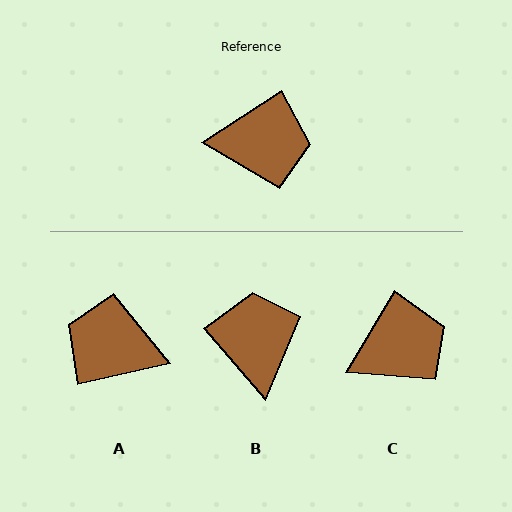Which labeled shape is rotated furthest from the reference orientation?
A, about 160 degrees away.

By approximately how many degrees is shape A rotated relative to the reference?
Approximately 160 degrees counter-clockwise.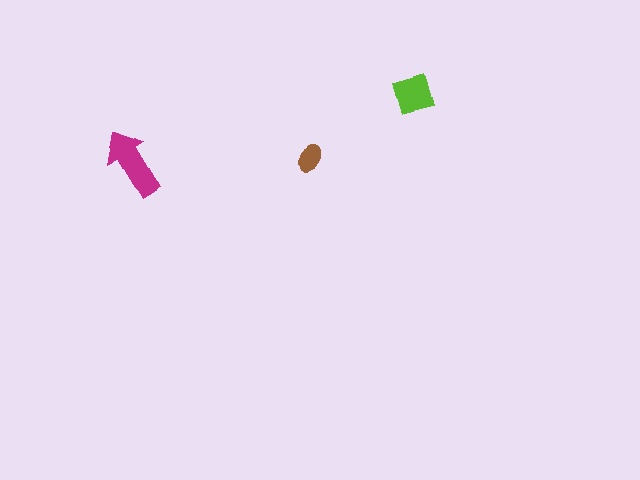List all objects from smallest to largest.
The brown ellipse, the lime diamond, the magenta arrow.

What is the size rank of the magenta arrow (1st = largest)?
1st.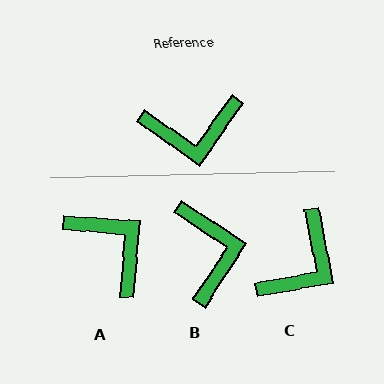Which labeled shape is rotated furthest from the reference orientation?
A, about 121 degrees away.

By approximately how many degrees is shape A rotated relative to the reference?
Approximately 121 degrees counter-clockwise.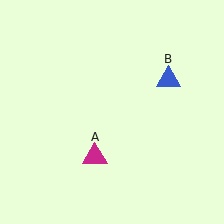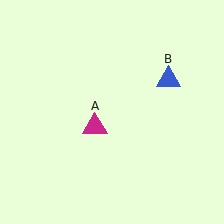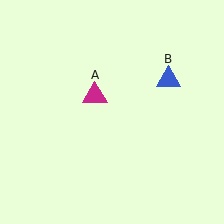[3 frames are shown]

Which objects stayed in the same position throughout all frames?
Blue triangle (object B) remained stationary.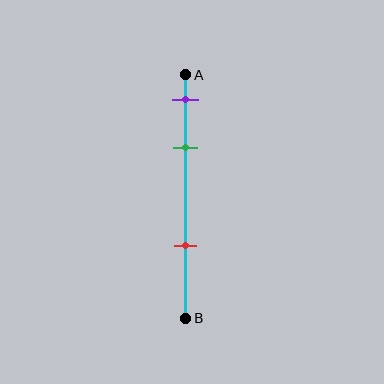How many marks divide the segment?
There are 3 marks dividing the segment.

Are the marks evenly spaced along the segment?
No, the marks are not evenly spaced.